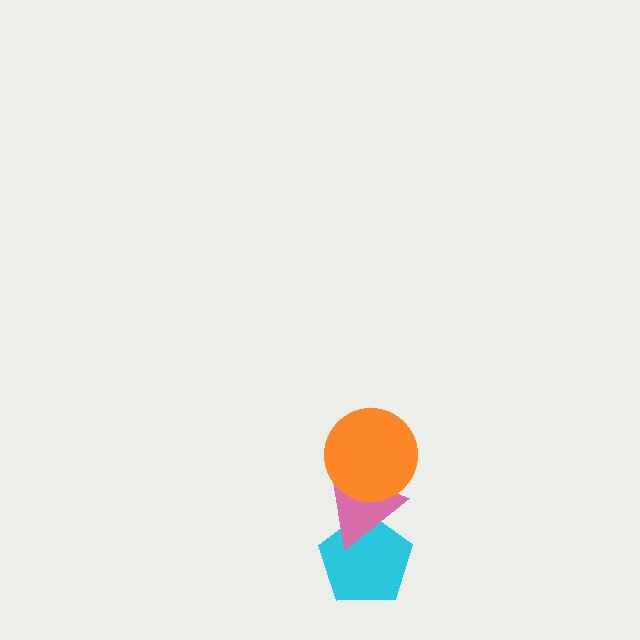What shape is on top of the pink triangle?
The orange circle is on top of the pink triangle.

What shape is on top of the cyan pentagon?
The pink triangle is on top of the cyan pentagon.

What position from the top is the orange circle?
The orange circle is 1st from the top.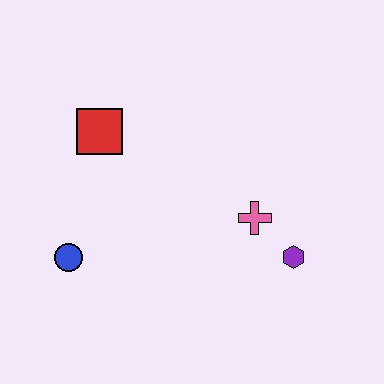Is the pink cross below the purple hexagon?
No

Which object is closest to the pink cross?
The purple hexagon is closest to the pink cross.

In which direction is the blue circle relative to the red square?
The blue circle is below the red square.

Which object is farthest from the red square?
The purple hexagon is farthest from the red square.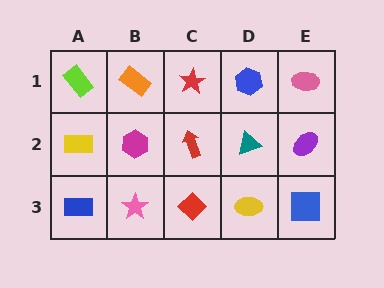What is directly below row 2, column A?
A blue rectangle.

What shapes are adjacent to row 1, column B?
A magenta hexagon (row 2, column B), a lime rectangle (row 1, column A), a red star (row 1, column C).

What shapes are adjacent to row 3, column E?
A purple ellipse (row 2, column E), a yellow ellipse (row 3, column D).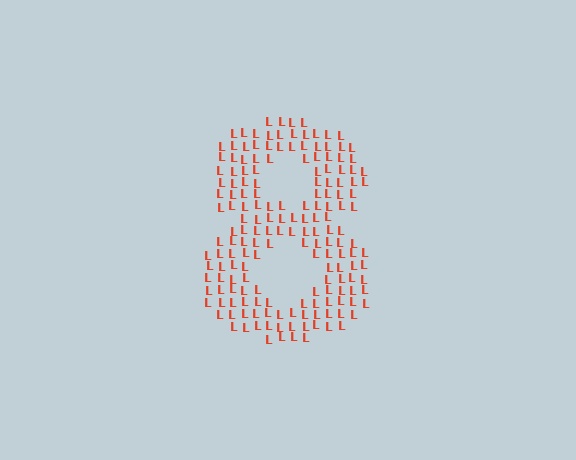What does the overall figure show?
The overall figure shows the digit 8.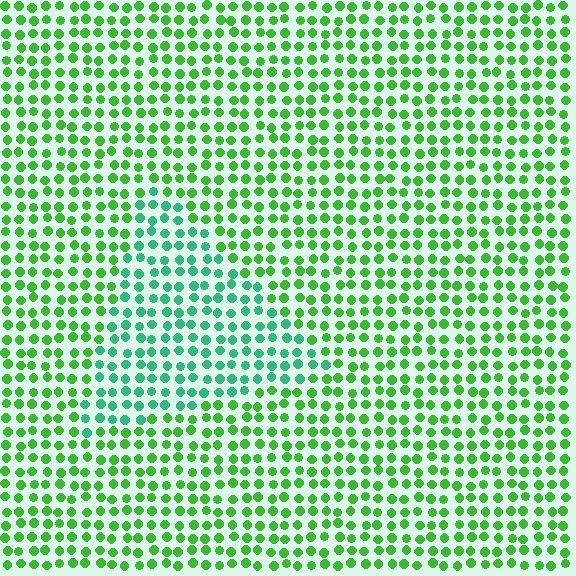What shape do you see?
I see a triangle.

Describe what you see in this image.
The image is filled with small green elements in a uniform arrangement. A triangle-shaped region is visible where the elements are tinted to a slightly different hue, forming a subtle color boundary.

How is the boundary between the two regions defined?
The boundary is defined purely by a slight shift in hue (about 38 degrees). Spacing, size, and orientation are identical on both sides.